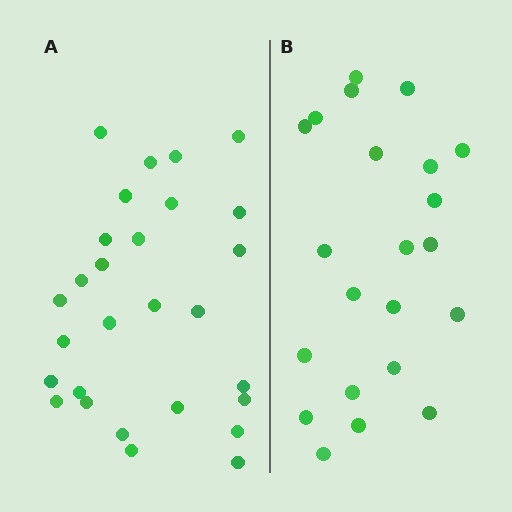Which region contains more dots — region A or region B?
Region A (the left region) has more dots.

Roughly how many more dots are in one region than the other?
Region A has about 6 more dots than region B.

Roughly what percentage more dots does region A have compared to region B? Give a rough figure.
About 25% more.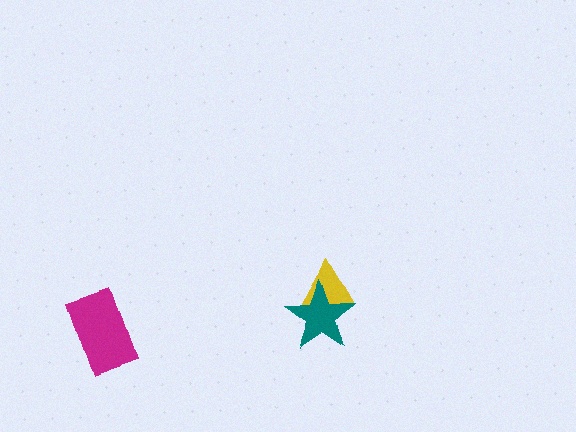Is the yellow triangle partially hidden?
Yes, it is partially covered by another shape.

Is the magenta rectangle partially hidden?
No, no other shape covers it.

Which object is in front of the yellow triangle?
The teal star is in front of the yellow triangle.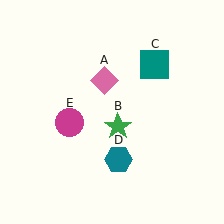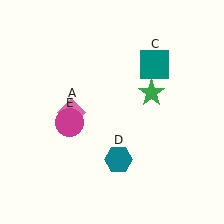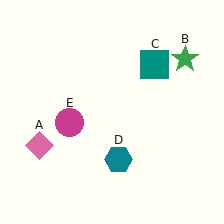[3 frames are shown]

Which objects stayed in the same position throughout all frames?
Teal square (object C) and teal hexagon (object D) and magenta circle (object E) remained stationary.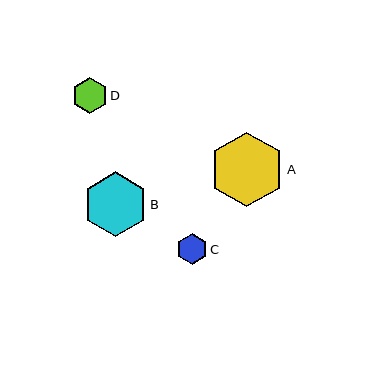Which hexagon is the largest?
Hexagon A is the largest with a size of approximately 75 pixels.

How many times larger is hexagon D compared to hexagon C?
Hexagon D is approximately 1.2 times the size of hexagon C.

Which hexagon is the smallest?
Hexagon C is the smallest with a size of approximately 30 pixels.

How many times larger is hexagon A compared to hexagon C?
Hexagon A is approximately 2.4 times the size of hexagon C.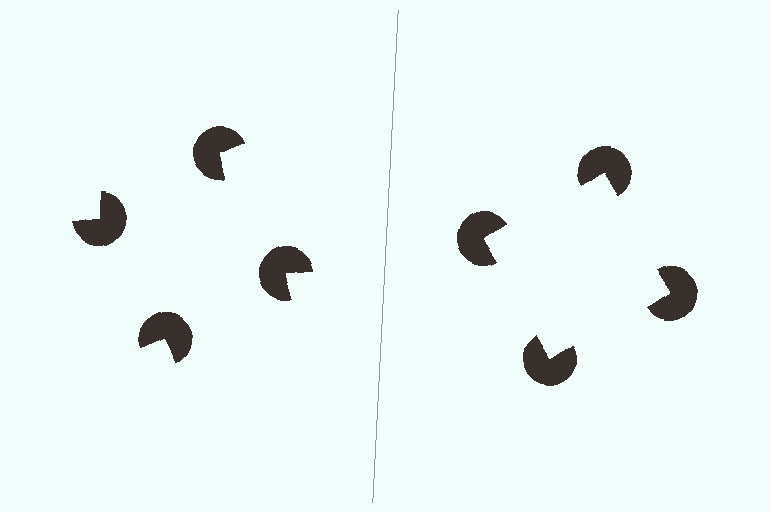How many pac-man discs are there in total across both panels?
8 — 4 on each side.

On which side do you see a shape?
An illusory square appears on the right side. On the left side the wedge cuts are rotated, so no coherent shape forms.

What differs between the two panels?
The pac-man discs are positioned identically on both sides; only the wedge orientations differ. On the right they align to a square; on the left they are misaligned.